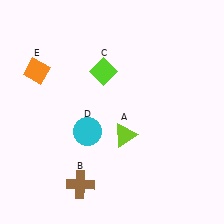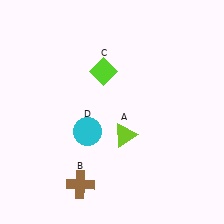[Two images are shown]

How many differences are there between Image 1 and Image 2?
There is 1 difference between the two images.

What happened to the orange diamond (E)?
The orange diamond (E) was removed in Image 2. It was in the top-left area of Image 1.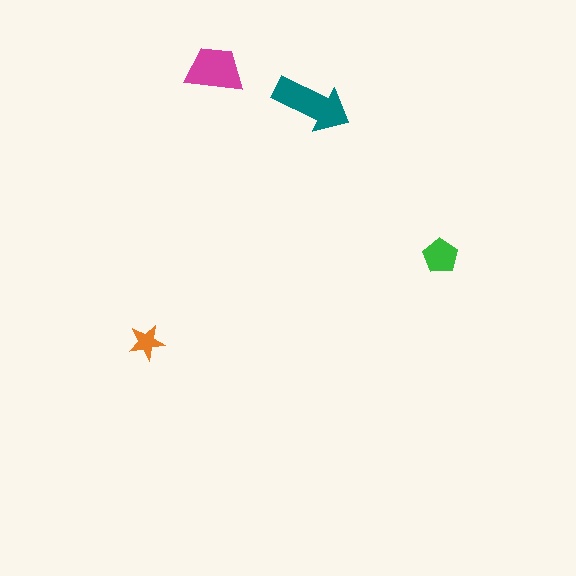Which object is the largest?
The teal arrow.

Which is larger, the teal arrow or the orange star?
The teal arrow.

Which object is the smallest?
The orange star.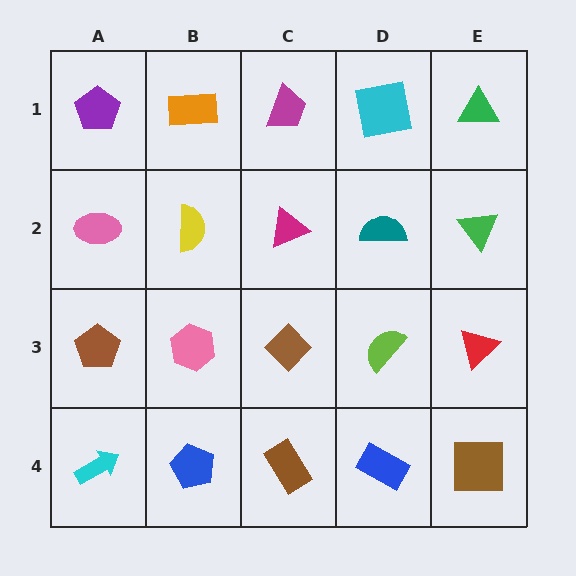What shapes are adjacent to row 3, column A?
A pink ellipse (row 2, column A), a cyan arrow (row 4, column A), a pink hexagon (row 3, column B).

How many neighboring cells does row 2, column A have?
3.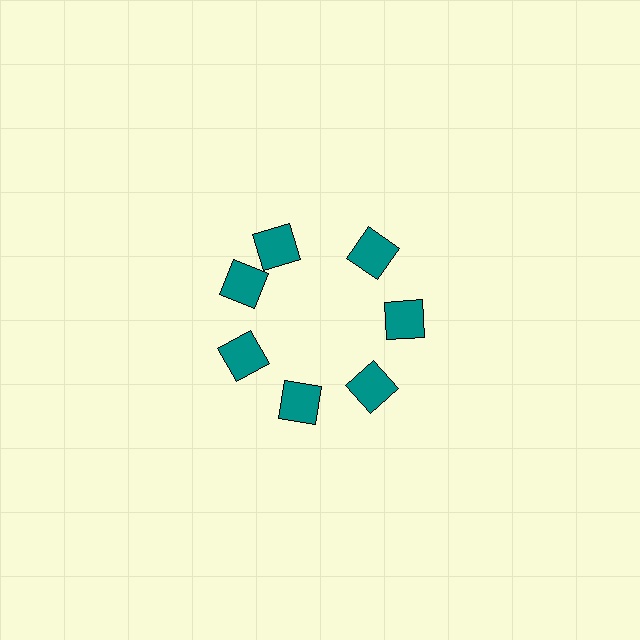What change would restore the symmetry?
The symmetry would be restored by rotating it back into even spacing with its neighbors so that all 7 squares sit at equal angles and equal distance from the center.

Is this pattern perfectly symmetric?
No. The 7 teal squares are arranged in a ring, but one element near the 12 o'clock position is rotated out of alignment along the ring, breaking the 7-fold rotational symmetry.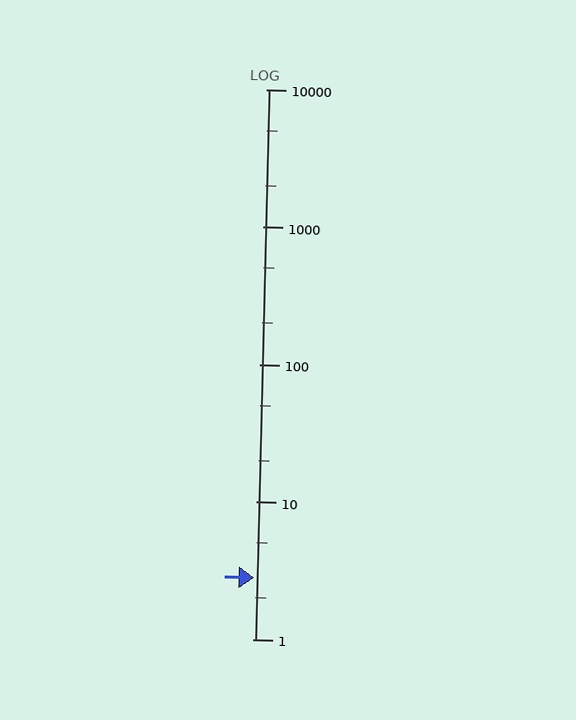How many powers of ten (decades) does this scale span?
The scale spans 4 decades, from 1 to 10000.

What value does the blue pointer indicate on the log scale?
The pointer indicates approximately 2.8.